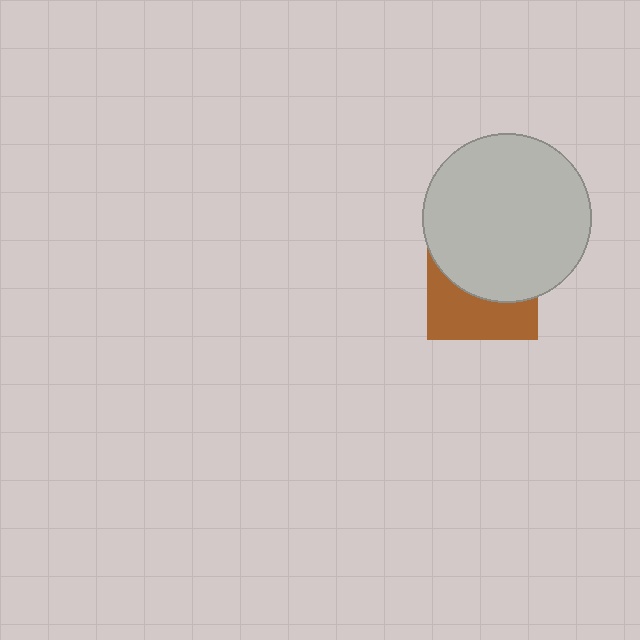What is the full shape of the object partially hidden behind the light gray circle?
The partially hidden object is a brown square.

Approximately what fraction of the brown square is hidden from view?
Roughly 56% of the brown square is hidden behind the light gray circle.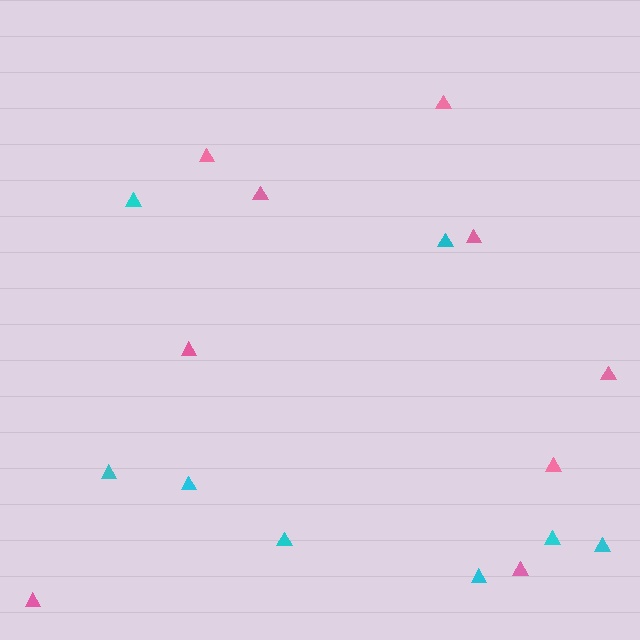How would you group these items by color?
There are 2 groups: one group of pink triangles (9) and one group of cyan triangles (8).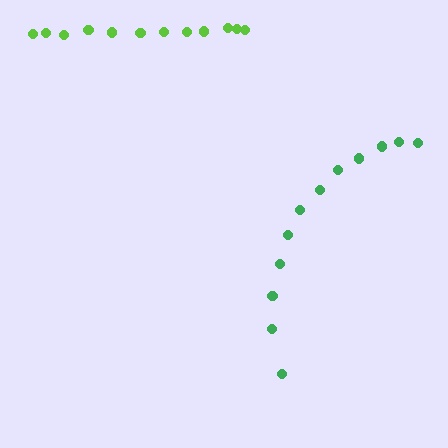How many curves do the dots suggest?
There are 2 distinct paths.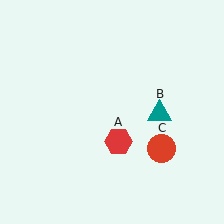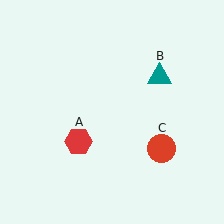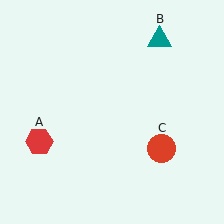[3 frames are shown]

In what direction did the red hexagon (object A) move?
The red hexagon (object A) moved left.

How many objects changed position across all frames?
2 objects changed position: red hexagon (object A), teal triangle (object B).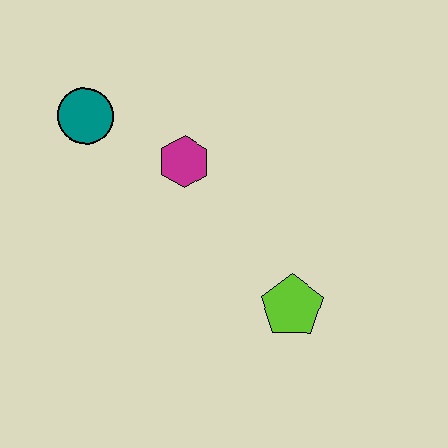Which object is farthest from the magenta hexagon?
The lime pentagon is farthest from the magenta hexagon.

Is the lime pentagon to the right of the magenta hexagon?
Yes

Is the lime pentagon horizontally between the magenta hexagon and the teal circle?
No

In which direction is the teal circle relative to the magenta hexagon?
The teal circle is to the left of the magenta hexagon.